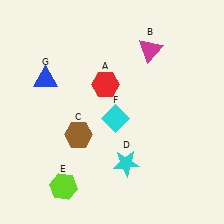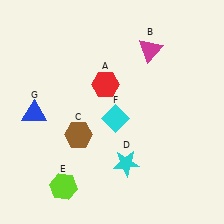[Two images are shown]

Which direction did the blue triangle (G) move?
The blue triangle (G) moved down.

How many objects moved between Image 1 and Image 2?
1 object moved between the two images.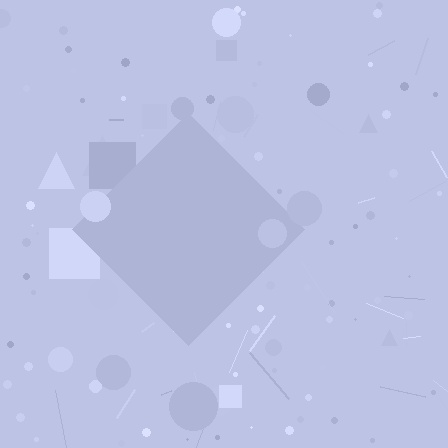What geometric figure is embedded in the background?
A diamond is embedded in the background.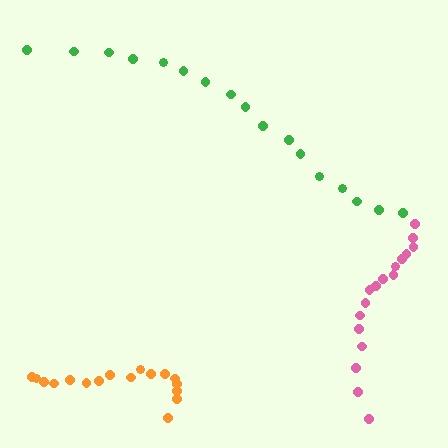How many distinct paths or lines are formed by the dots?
There are 3 distinct paths.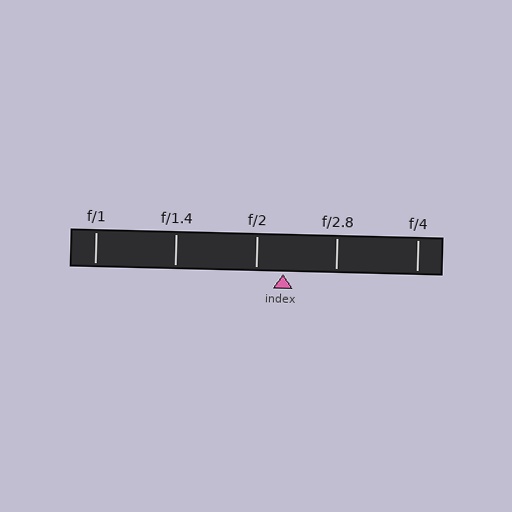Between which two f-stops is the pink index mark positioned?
The index mark is between f/2 and f/2.8.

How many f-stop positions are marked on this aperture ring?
There are 5 f-stop positions marked.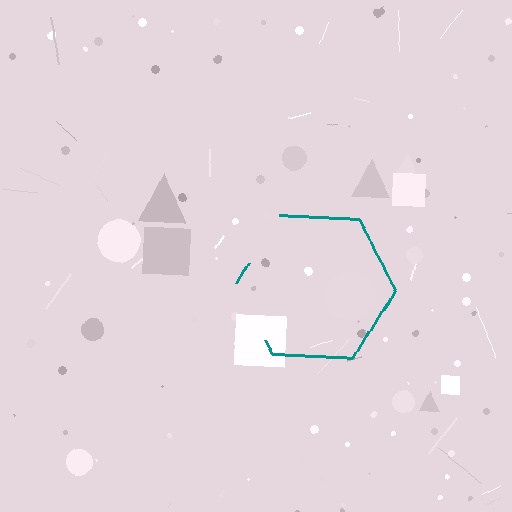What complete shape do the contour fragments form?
The contour fragments form a hexagon.